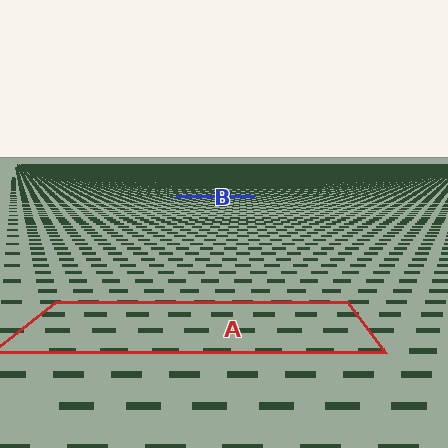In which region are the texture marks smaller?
The texture marks are smaller in region B, because it is farther away.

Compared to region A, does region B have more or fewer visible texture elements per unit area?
Region B has more texture elements per unit area — they are packed more densely because it is farther away.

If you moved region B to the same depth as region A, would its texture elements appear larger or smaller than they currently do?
They would appear larger. At a closer depth, the same texture elements are projected at a bigger on-screen size.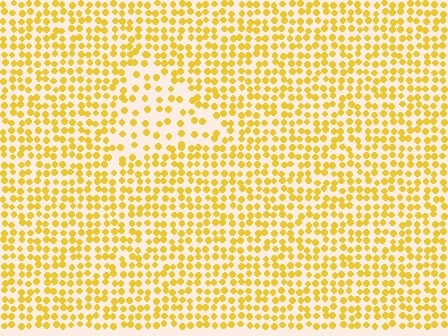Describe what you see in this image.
The image contains small yellow elements arranged at two different densities. A triangle-shaped region is visible where the elements are less densely packed than the surrounding area.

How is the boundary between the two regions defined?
The boundary is defined by a change in element density (approximately 1.9x ratio). All elements are the same color, size, and shape.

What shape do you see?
I see a triangle.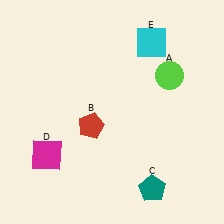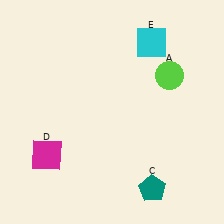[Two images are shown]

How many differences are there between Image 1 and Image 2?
There is 1 difference between the two images.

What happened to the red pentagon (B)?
The red pentagon (B) was removed in Image 2. It was in the bottom-left area of Image 1.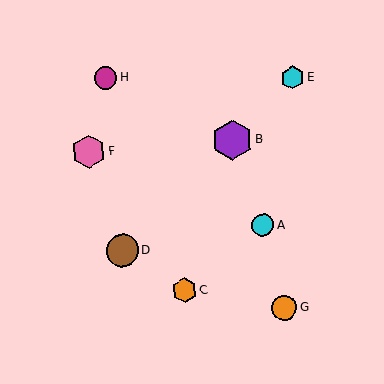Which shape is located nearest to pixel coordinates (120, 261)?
The brown circle (labeled D) at (122, 250) is nearest to that location.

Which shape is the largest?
The purple hexagon (labeled B) is the largest.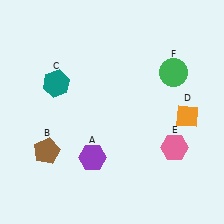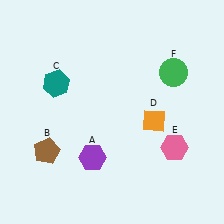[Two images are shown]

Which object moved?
The orange diamond (D) moved left.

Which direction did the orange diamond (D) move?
The orange diamond (D) moved left.